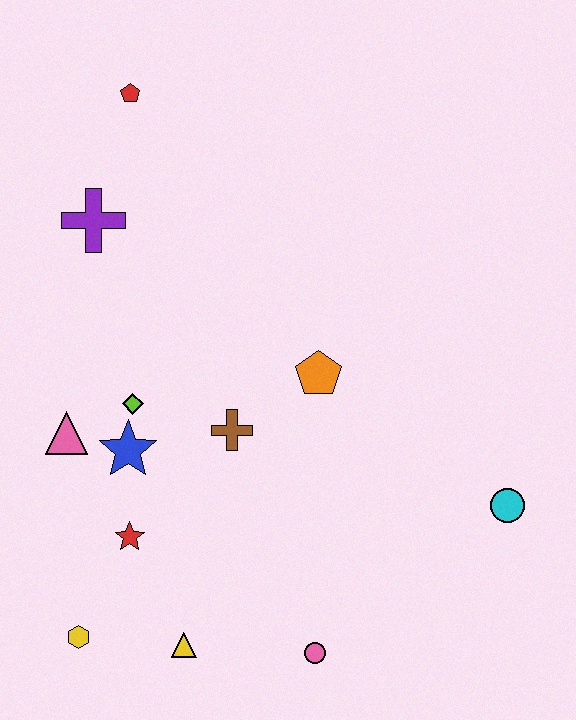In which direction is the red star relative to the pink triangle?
The red star is below the pink triangle.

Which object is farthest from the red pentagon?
The pink circle is farthest from the red pentagon.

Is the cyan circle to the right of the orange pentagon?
Yes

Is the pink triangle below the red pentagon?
Yes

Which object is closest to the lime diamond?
The blue star is closest to the lime diamond.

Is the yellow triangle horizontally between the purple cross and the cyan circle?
Yes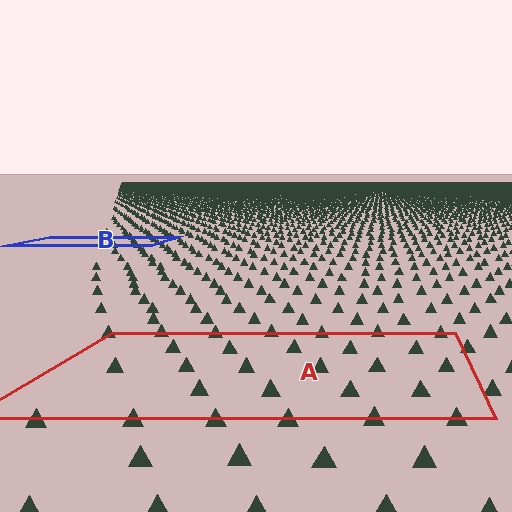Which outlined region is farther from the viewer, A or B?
Region B is farther from the viewer — the texture elements inside it appear smaller and more densely packed.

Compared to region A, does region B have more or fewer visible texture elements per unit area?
Region B has more texture elements per unit area — they are packed more densely because it is farther away.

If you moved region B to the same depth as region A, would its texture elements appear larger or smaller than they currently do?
They would appear larger. At a closer depth, the same texture elements are projected at a bigger on-screen size.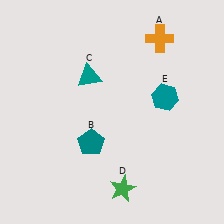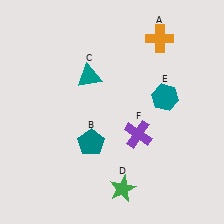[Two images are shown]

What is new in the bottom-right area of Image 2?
A purple cross (F) was added in the bottom-right area of Image 2.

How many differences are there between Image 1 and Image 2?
There is 1 difference between the two images.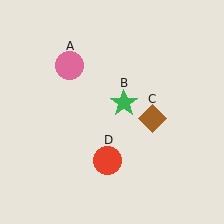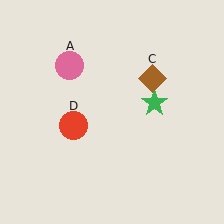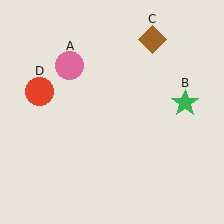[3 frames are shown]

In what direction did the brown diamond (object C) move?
The brown diamond (object C) moved up.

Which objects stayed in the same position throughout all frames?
Pink circle (object A) remained stationary.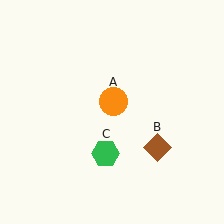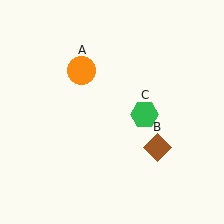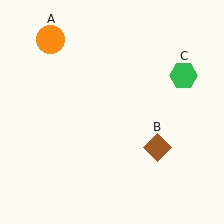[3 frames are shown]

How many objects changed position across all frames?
2 objects changed position: orange circle (object A), green hexagon (object C).